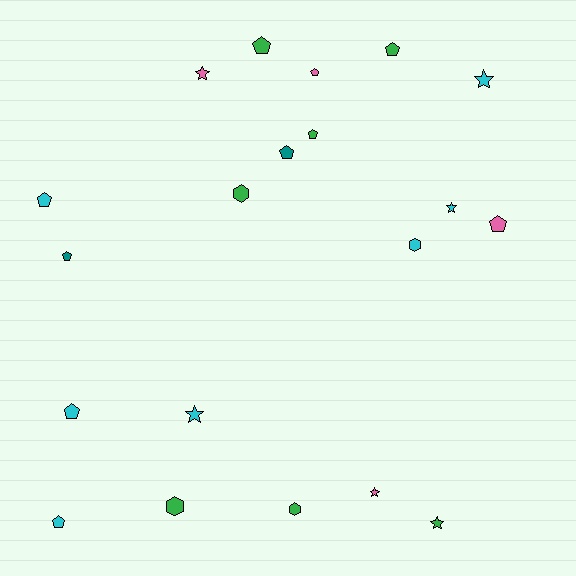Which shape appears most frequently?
Pentagon, with 10 objects.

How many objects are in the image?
There are 20 objects.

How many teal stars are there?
There are no teal stars.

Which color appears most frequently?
Cyan, with 7 objects.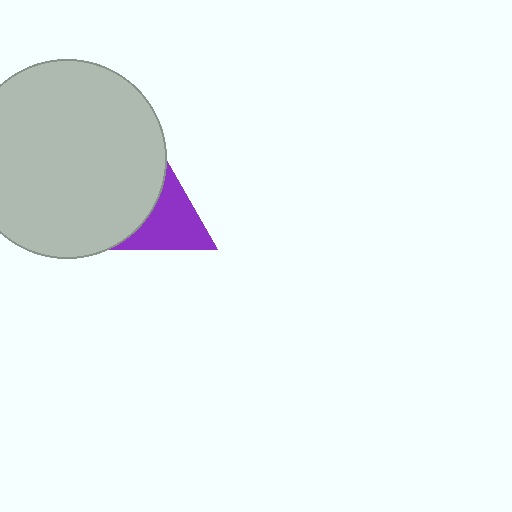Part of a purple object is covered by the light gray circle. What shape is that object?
It is a triangle.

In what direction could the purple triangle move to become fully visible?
The purple triangle could move right. That would shift it out from behind the light gray circle entirely.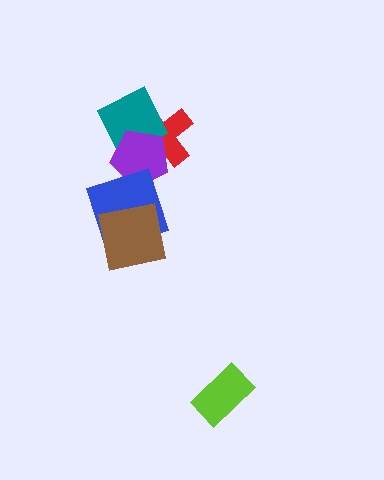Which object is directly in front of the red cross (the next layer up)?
The teal diamond is directly in front of the red cross.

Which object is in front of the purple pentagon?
The blue diamond is in front of the purple pentagon.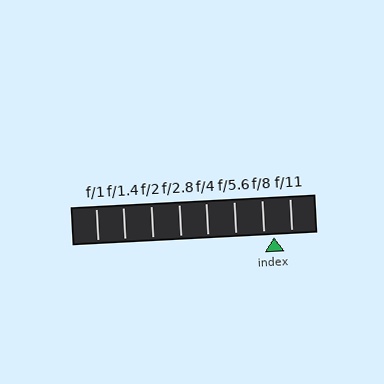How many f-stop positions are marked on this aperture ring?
There are 8 f-stop positions marked.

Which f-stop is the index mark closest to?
The index mark is closest to f/8.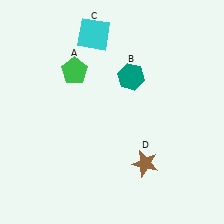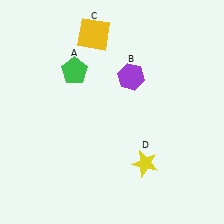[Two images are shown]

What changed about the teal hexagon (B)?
In Image 1, B is teal. In Image 2, it changed to purple.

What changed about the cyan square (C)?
In Image 1, C is cyan. In Image 2, it changed to yellow.